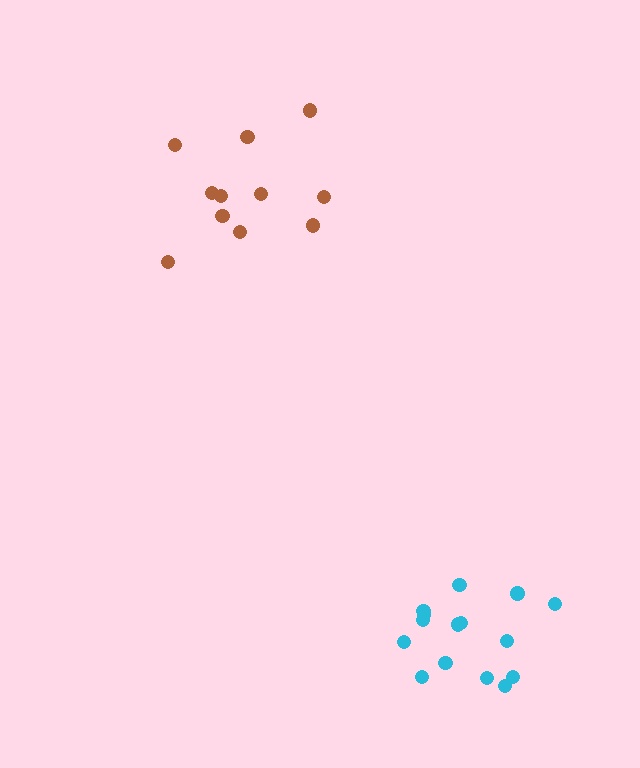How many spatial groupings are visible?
There are 2 spatial groupings.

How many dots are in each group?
Group 1: 11 dots, Group 2: 15 dots (26 total).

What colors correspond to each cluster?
The clusters are colored: brown, cyan.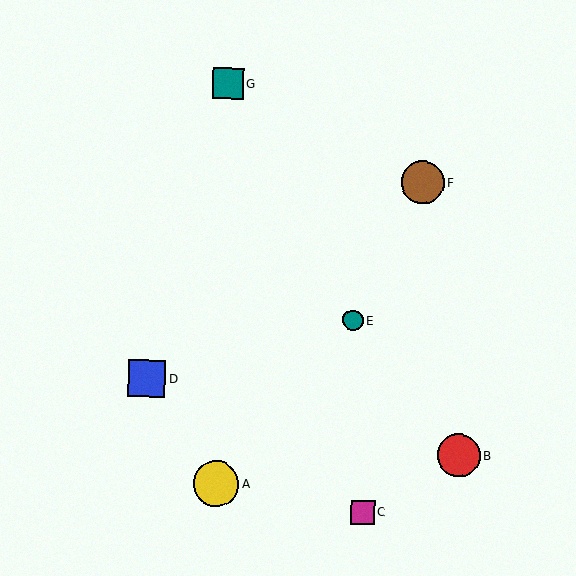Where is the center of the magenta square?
The center of the magenta square is at (363, 512).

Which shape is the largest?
The yellow circle (labeled A) is the largest.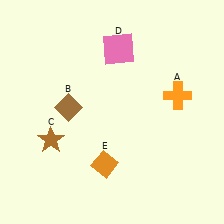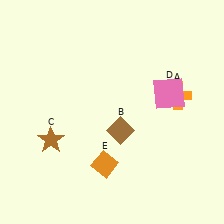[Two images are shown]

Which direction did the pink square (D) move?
The pink square (D) moved right.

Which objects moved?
The objects that moved are: the brown diamond (B), the pink square (D).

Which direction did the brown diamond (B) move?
The brown diamond (B) moved right.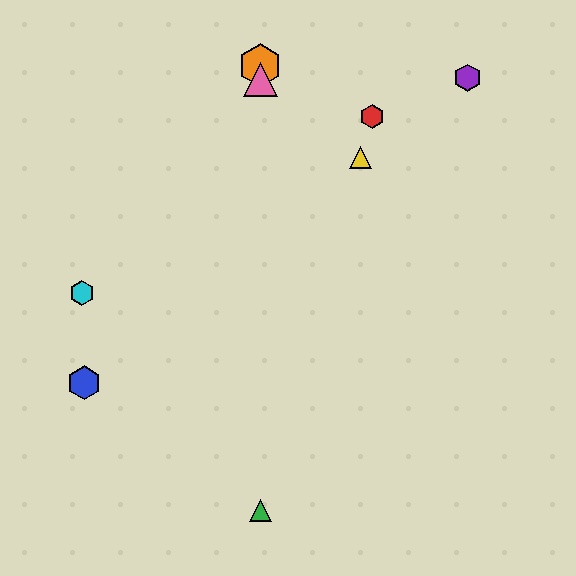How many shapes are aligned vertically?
3 shapes (the green triangle, the orange hexagon, the pink triangle) are aligned vertically.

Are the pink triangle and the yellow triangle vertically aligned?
No, the pink triangle is at x≈260 and the yellow triangle is at x≈360.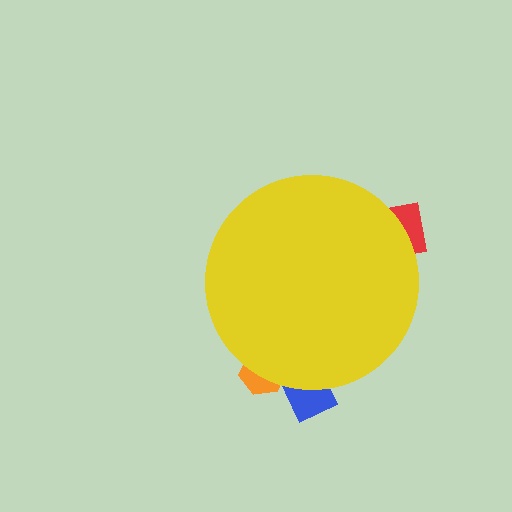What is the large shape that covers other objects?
A yellow circle.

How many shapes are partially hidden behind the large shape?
3 shapes are partially hidden.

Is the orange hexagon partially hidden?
Yes, the orange hexagon is partially hidden behind the yellow circle.